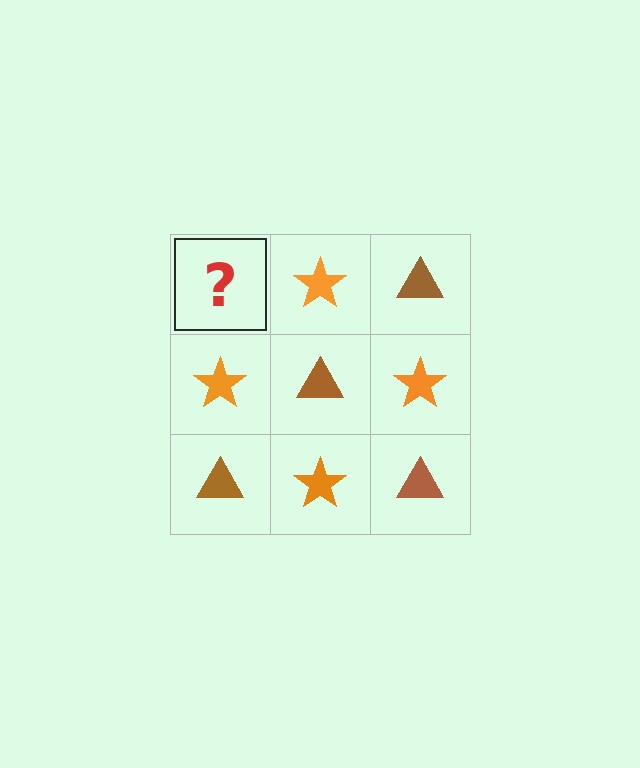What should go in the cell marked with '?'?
The missing cell should contain a brown triangle.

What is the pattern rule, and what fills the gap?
The rule is that it alternates brown triangle and orange star in a checkerboard pattern. The gap should be filled with a brown triangle.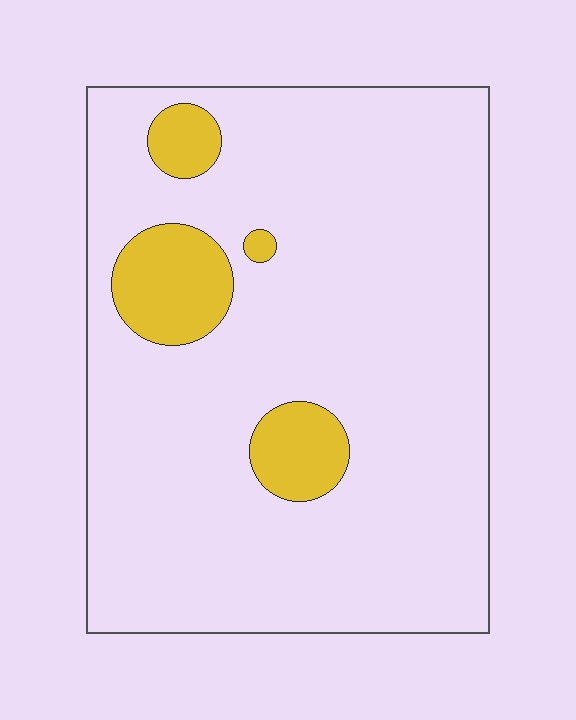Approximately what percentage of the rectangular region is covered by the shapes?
Approximately 10%.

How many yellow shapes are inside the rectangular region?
4.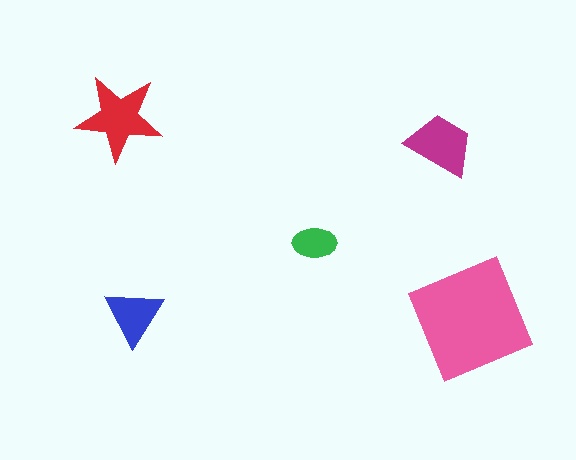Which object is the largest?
The pink square.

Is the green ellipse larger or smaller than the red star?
Smaller.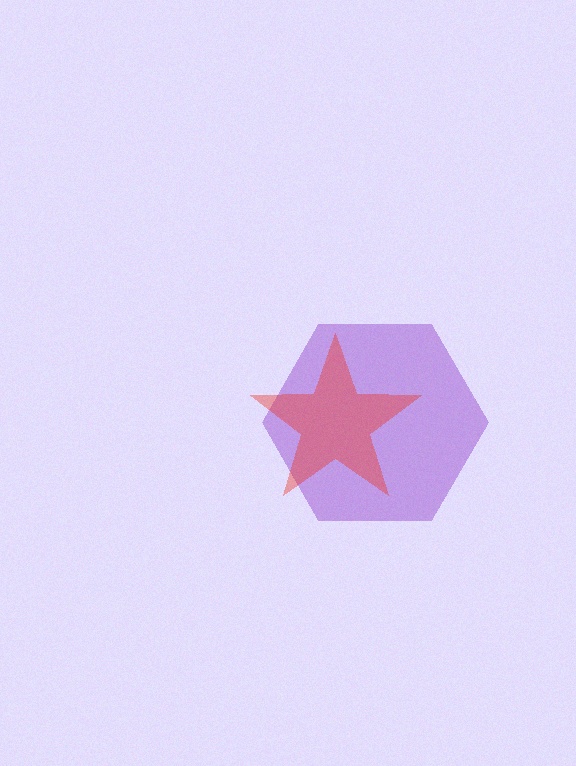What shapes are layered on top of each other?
The layered shapes are: a purple hexagon, a red star.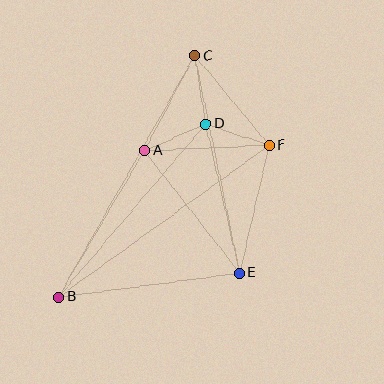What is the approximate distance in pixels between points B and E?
The distance between B and E is approximately 182 pixels.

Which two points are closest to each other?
Points D and F are closest to each other.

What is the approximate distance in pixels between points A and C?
The distance between A and C is approximately 108 pixels.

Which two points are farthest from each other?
Points B and C are farthest from each other.